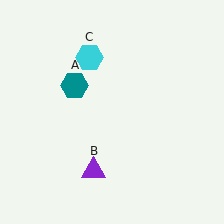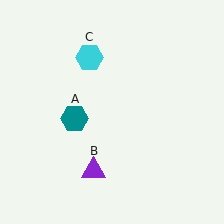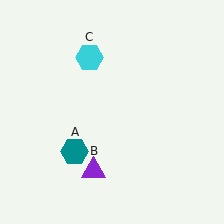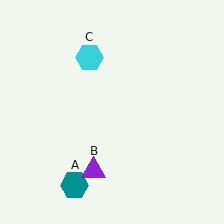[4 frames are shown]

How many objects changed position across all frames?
1 object changed position: teal hexagon (object A).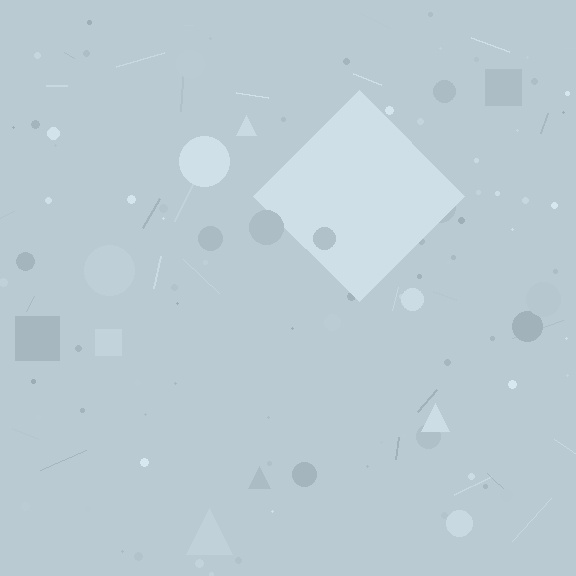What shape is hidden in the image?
A diamond is hidden in the image.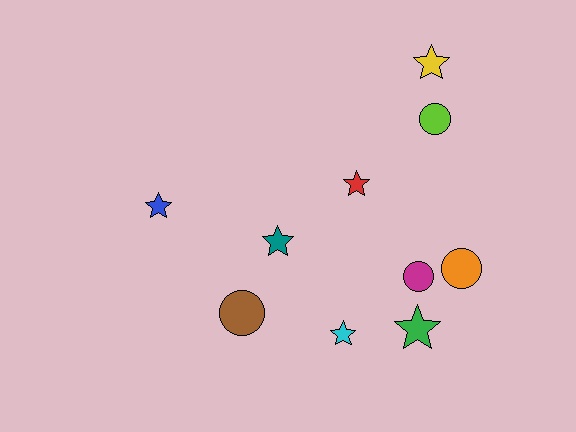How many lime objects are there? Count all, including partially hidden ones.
There is 1 lime object.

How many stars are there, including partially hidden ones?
There are 6 stars.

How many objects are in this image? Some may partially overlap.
There are 10 objects.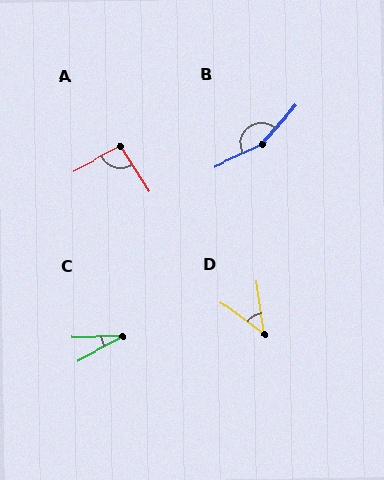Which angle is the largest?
B, at approximately 157 degrees.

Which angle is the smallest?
C, at approximately 28 degrees.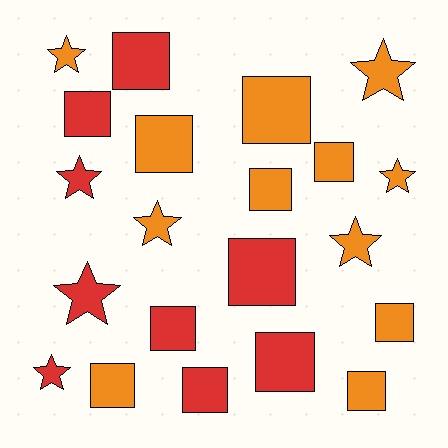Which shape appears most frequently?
Square, with 13 objects.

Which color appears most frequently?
Orange, with 12 objects.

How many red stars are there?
There are 3 red stars.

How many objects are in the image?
There are 21 objects.